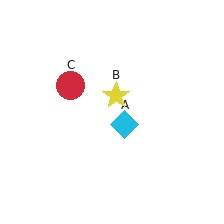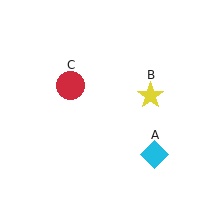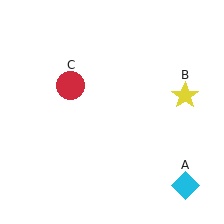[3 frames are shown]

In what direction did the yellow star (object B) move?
The yellow star (object B) moved right.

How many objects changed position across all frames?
2 objects changed position: cyan diamond (object A), yellow star (object B).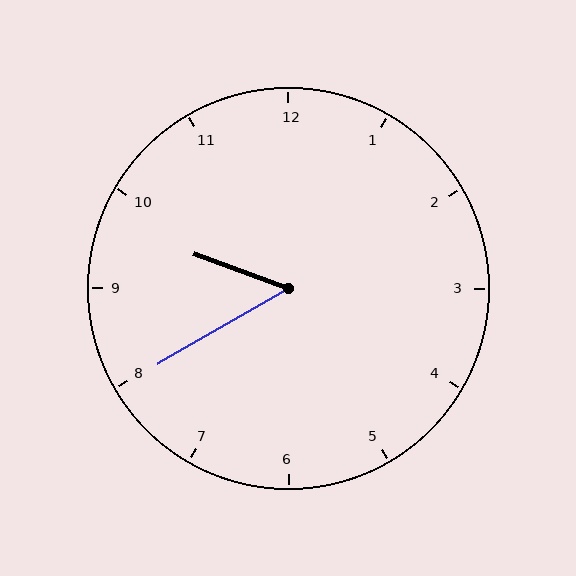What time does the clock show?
9:40.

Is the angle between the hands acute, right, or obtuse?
It is acute.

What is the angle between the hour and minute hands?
Approximately 50 degrees.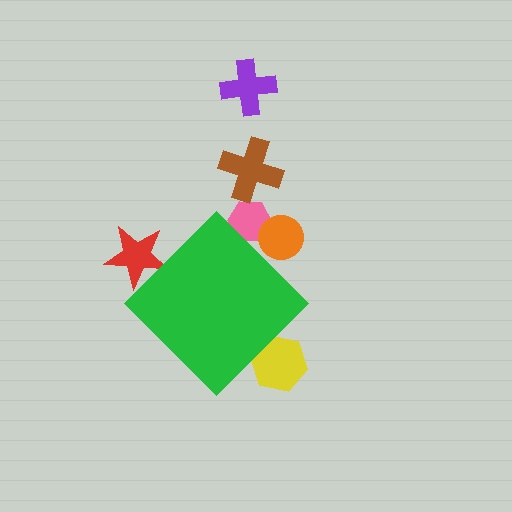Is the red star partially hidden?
Yes, the red star is partially hidden behind the green diamond.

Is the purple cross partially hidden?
No, the purple cross is fully visible.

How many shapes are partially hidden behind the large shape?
4 shapes are partially hidden.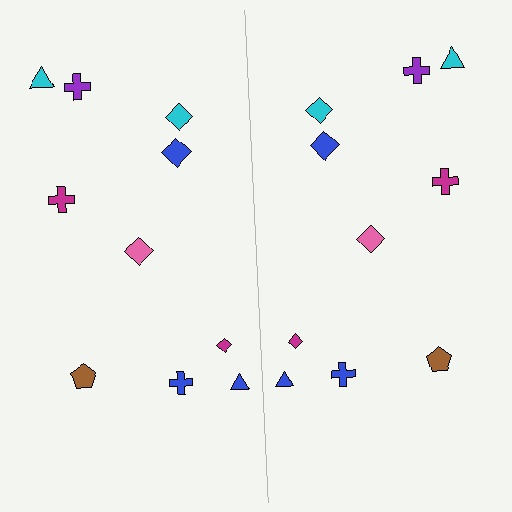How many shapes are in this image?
There are 20 shapes in this image.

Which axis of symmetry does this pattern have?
The pattern has a vertical axis of symmetry running through the center of the image.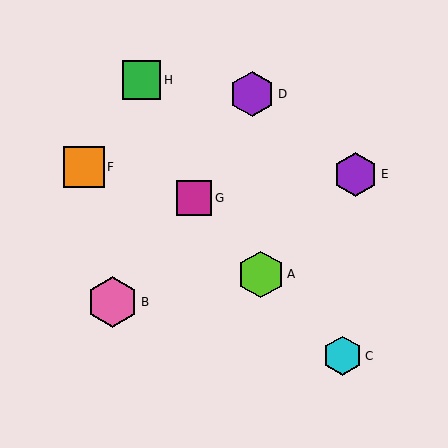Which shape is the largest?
The pink hexagon (labeled B) is the largest.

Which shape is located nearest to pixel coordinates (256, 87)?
The purple hexagon (labeled D) at (252, 94) is nearest to that location.